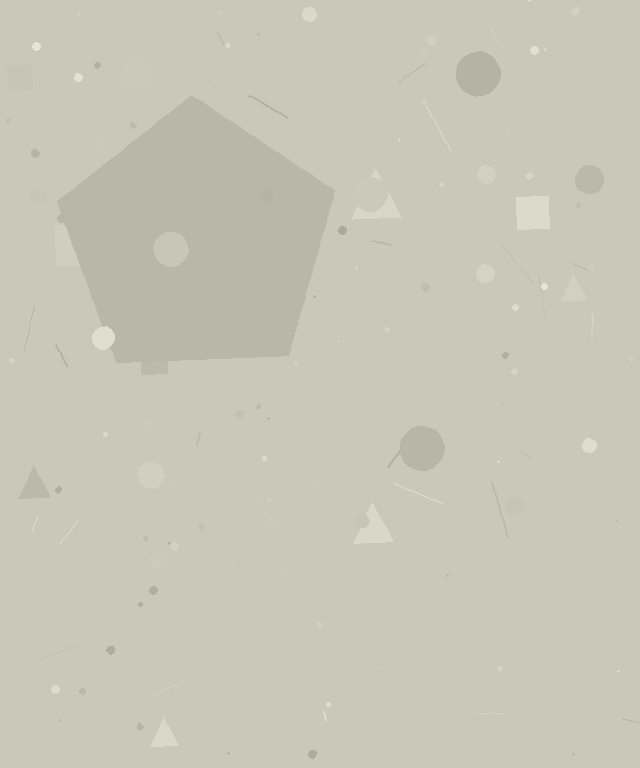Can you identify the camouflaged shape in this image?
The camouflaged shape is a pentagon.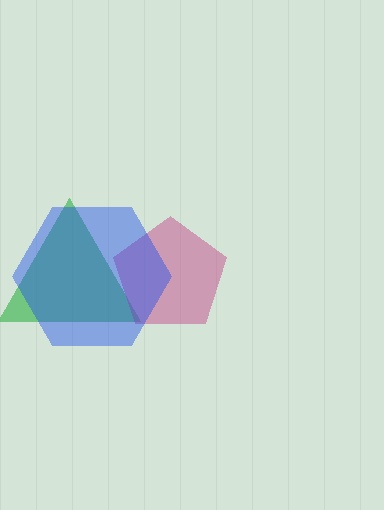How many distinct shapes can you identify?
There are 3 distinct shapes: a green triangle, a magenta pentagon, a blue hexagon.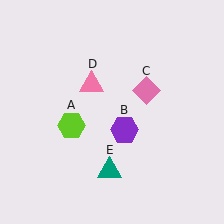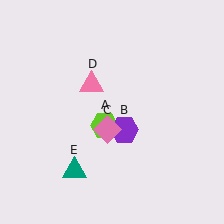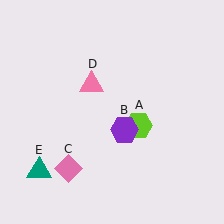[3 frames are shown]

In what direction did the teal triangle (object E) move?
The teal triangle (object E) moved left.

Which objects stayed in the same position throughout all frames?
Purple hexagon (object B) and pink triangle (object D) remained stationary.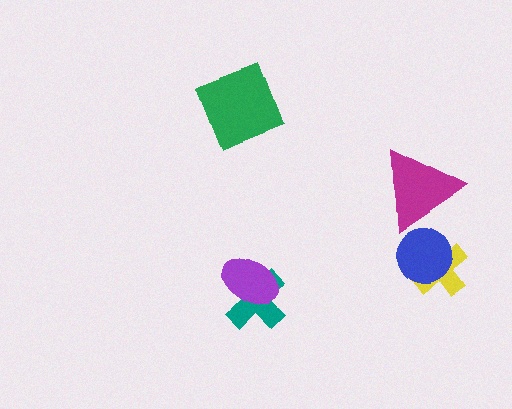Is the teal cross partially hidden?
Yes, it is partially covered by another shape.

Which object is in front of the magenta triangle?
The blue circle is in front of the magenta triangle.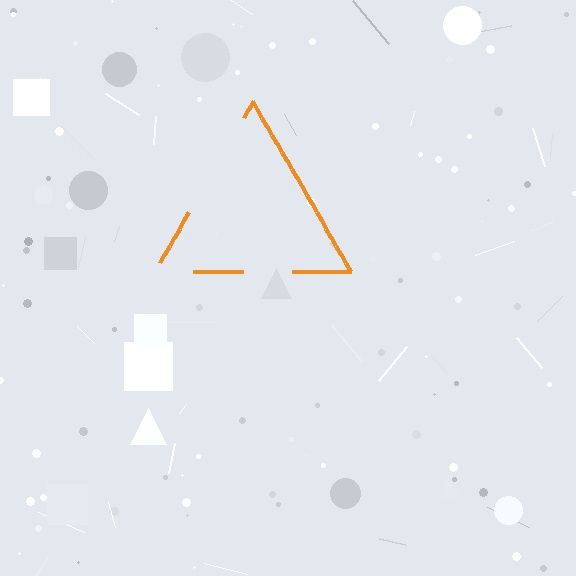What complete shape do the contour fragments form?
The contour fragments form a triangle.